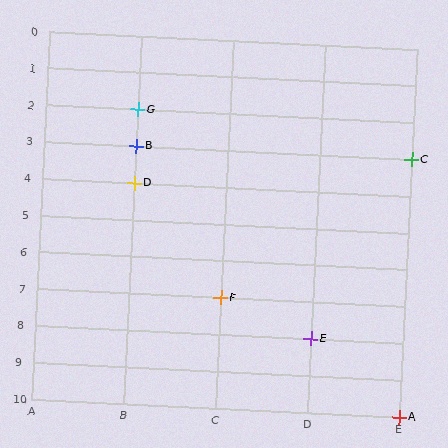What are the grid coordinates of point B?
Point B is at grid coordinates (B, 3).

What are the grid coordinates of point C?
Point C is at grid coordinates (E, 3).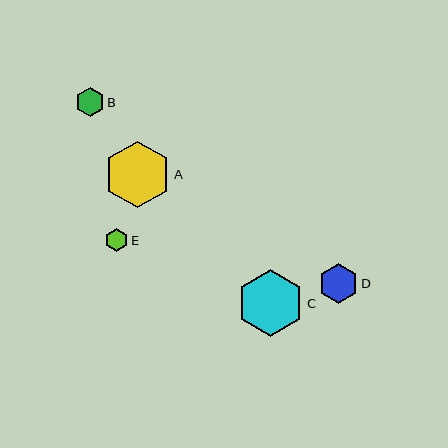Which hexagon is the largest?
Hexagon C is the largest with a size of approximately 67 pixels.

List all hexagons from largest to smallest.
From largest to smallest: C, A, D, B, E.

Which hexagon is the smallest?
Hexagon E is the smallest with a size of approximately 23 pixels.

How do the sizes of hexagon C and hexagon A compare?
Hexagon C and hexagon A are approximately the same size.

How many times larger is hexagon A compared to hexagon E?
Hexagon A is approximately 2.9 times the size of hexagon E.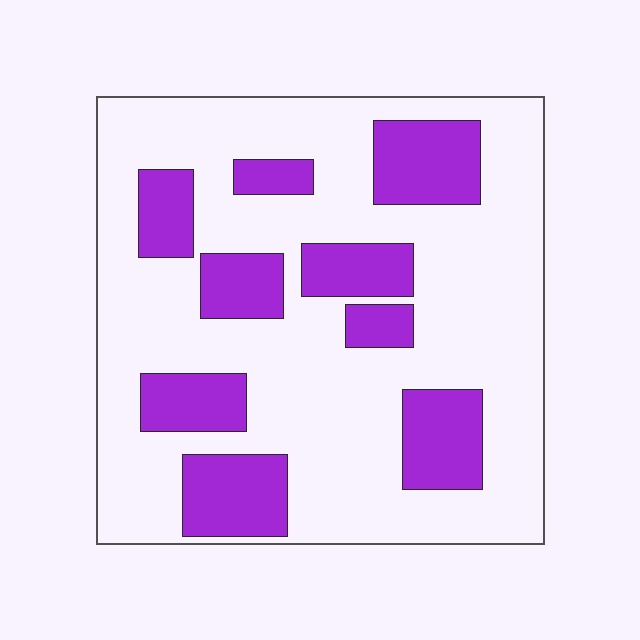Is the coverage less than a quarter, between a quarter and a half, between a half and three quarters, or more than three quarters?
Between a quarter and a half.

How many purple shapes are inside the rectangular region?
9.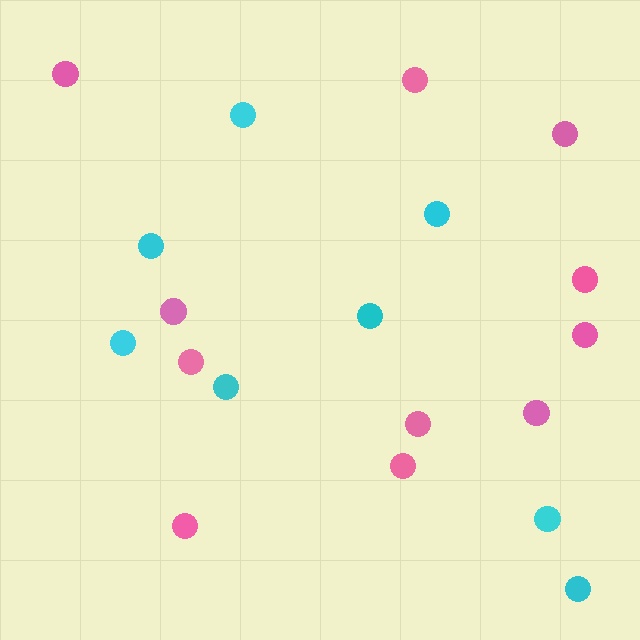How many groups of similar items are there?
There are 2 groups: one group of cyan circles (8) and one group of pink circles (11).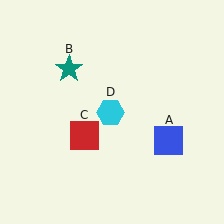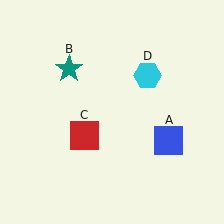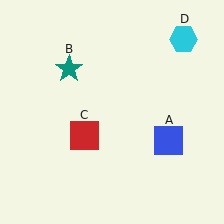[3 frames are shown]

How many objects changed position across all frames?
1 object changed position: cyan hexagon (object D).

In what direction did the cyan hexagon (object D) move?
The cyan hexagon (object D) moved up and to the right.